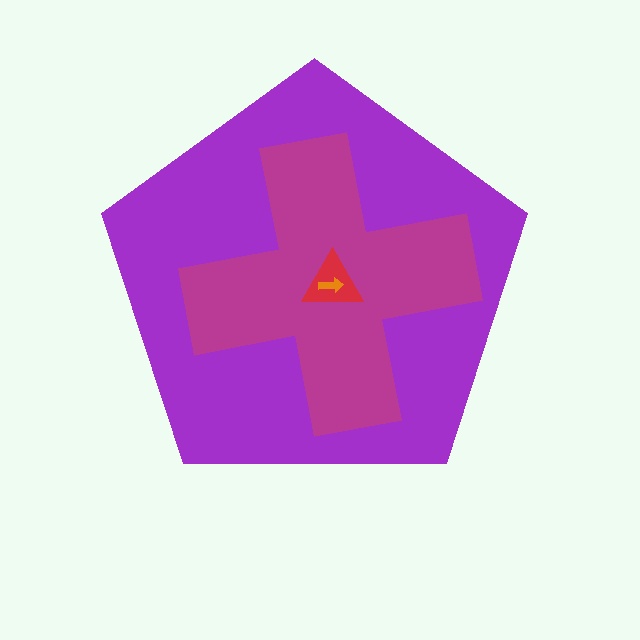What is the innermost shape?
The orange arrow.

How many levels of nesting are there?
4.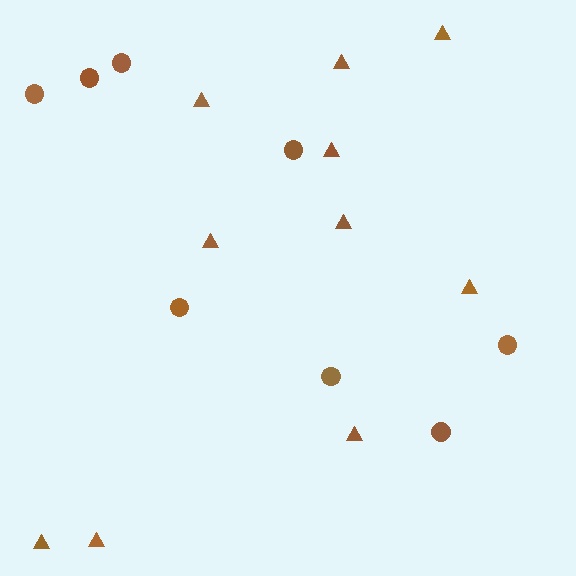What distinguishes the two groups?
There are 2 groups: one group of circles (8) and one group of triangles (10).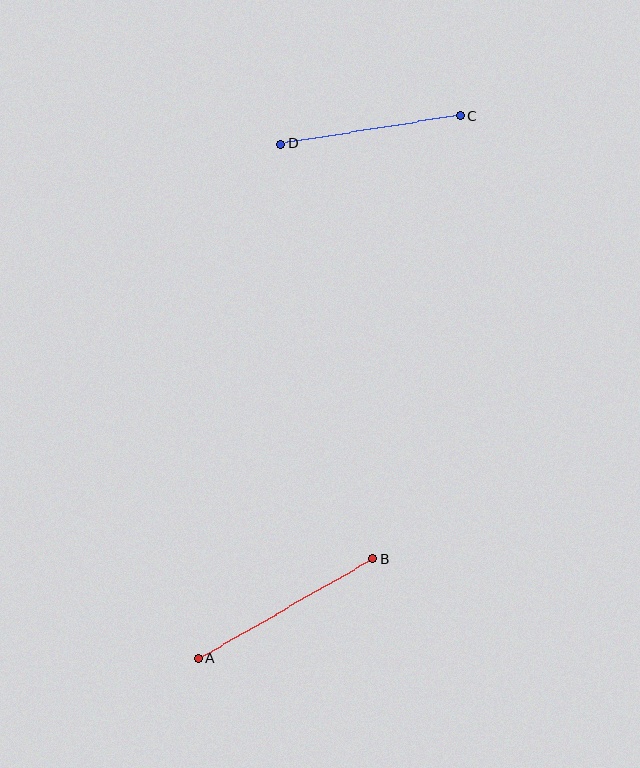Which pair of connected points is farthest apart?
Points A and B are farthest apart.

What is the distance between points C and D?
The distance is approximately 182 pixels.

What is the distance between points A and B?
The distance is approximately 200 pixels.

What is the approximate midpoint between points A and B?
The midpoint is at approximately (285, 609) pixels.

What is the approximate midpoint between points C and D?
The midpoint is at approximately (371, 130) pixels.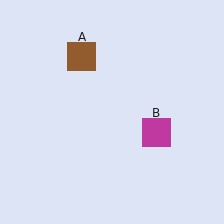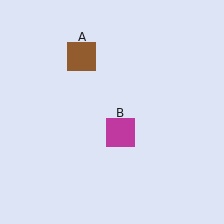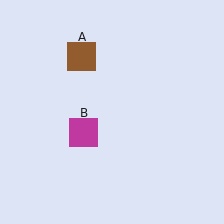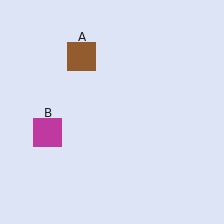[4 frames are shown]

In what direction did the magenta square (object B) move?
The magenta square (object B) moved left.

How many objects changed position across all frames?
1 object changed position: magenta square (object B).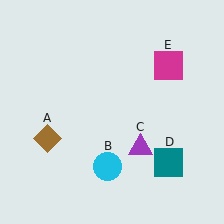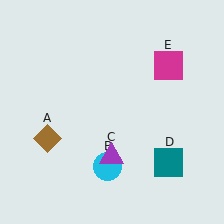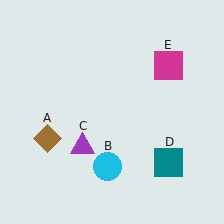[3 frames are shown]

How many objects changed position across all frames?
1 object changed position: purple triangle (object C).